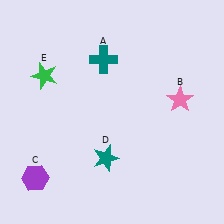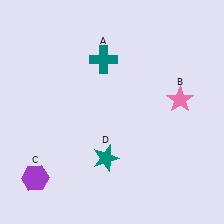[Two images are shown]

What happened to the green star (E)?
The green star (E) was removed in Image 2. It was in the top-left area of Image 1.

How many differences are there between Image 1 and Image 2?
There is 1 difference between the two images.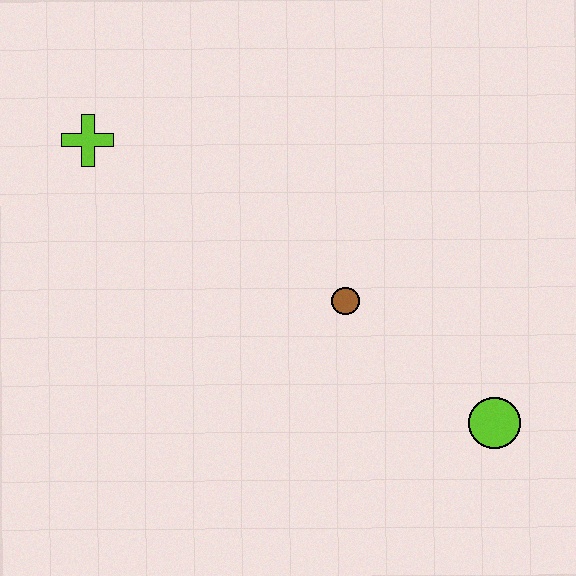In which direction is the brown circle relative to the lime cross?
The brown circle is to the right of the lime cross.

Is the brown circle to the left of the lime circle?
Yes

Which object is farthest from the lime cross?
The lime circle is farthest from the lime cross.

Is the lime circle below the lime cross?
Yes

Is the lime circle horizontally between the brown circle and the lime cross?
No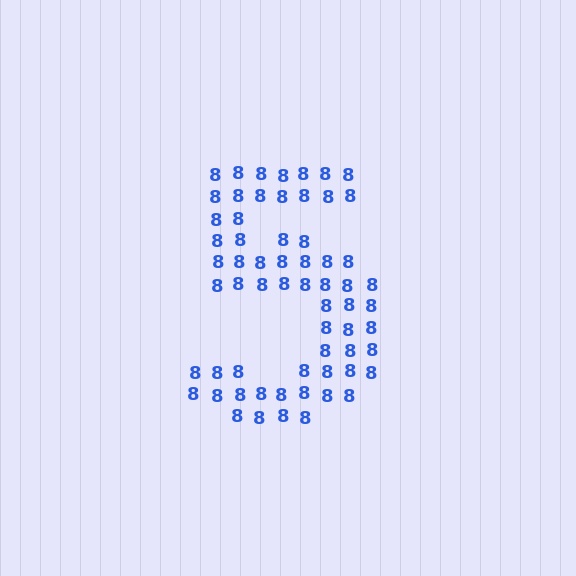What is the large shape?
The large shape is the digit 5.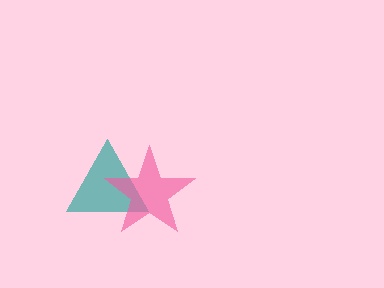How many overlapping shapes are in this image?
There are 2 overlapping shapes in the image.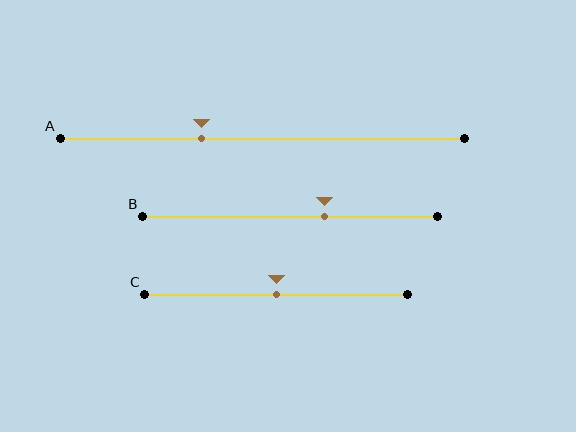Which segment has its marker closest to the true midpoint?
Segment C has its marker closest to the true midpoint.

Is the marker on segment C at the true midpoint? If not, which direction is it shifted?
Yes, the marker on segment C is at the true midpoint.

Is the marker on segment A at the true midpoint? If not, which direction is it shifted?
No, the marker on segment A is shifted to the left by about 15% of the segment length.